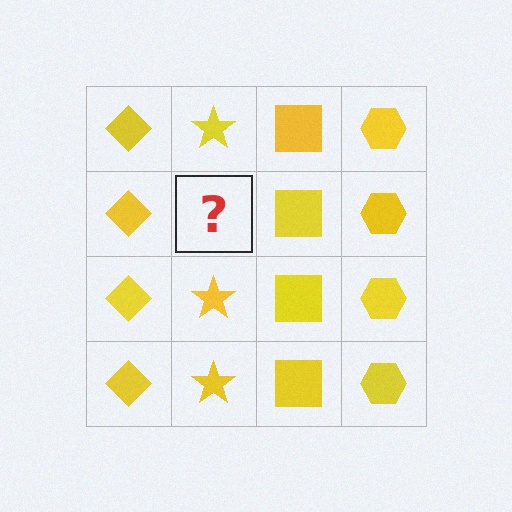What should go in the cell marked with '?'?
The missing cell should contain a yellow star.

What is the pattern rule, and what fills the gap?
The rule is that each column has a consistent shape. The gap should be filled with a yellow star.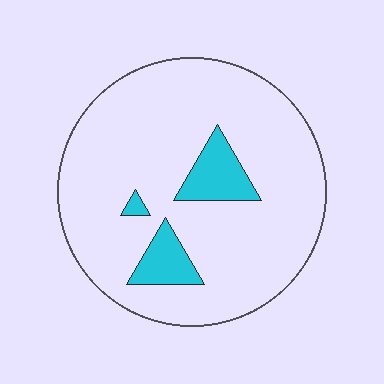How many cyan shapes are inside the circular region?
3.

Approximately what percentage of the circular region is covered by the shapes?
Approximately 10%.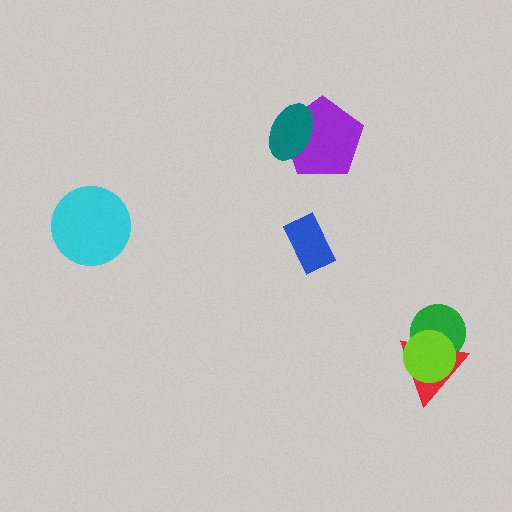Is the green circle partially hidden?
Yes, it is partially covered by another shape.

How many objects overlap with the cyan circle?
0 objects overlap with the cyan circle.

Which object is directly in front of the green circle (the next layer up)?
The red triangle is directly in front of the green circle.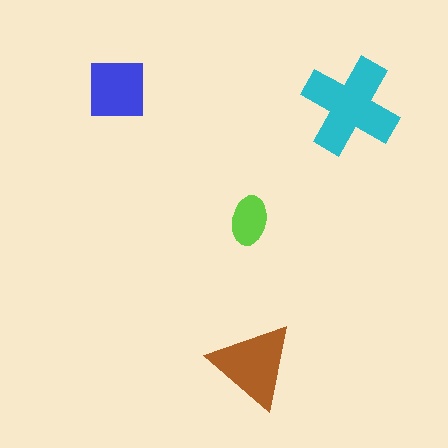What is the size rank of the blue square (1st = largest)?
3rd.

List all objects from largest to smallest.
The cyan cross, the brown triangle, the blue square, the lime ellipse.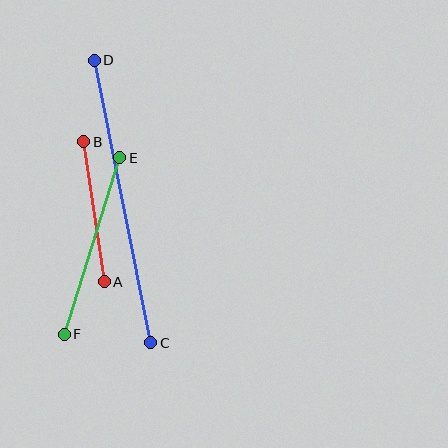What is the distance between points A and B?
The distance is approximately 142 pixels.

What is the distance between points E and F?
The distance is approximately 185 pixels.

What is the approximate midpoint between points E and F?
The midpoint is at approximately (92, 246) pixels.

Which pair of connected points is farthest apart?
Points C and D are farthest apart.